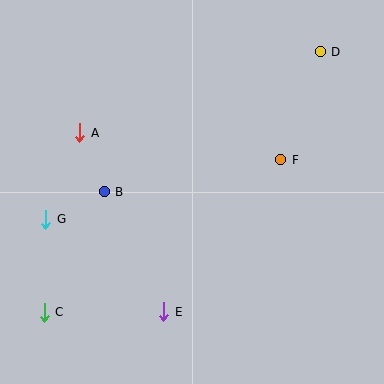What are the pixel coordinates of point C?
Point C is at (44, 312).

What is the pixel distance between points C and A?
The distance between C and A is 183 pixels.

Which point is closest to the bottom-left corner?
Point C is closest to the bottom-left corner.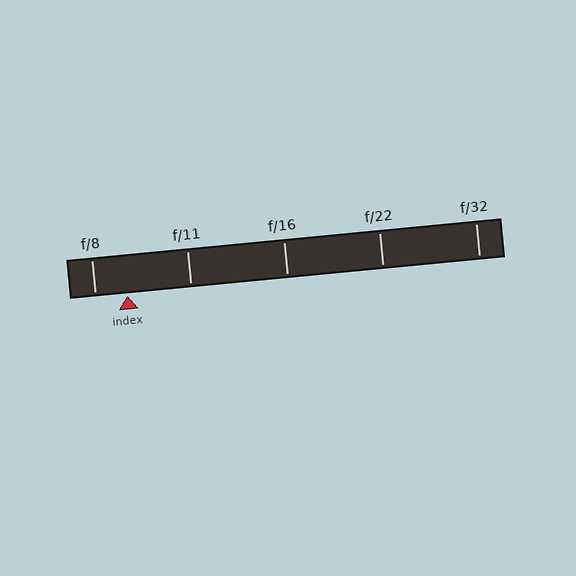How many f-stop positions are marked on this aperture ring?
There are 5 f-stop positions marked.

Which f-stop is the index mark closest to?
The index mark is closest to f/8.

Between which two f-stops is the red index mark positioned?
The index mark is between f/8 and f/11.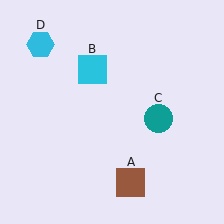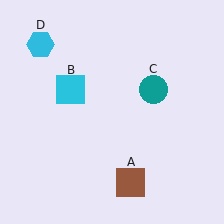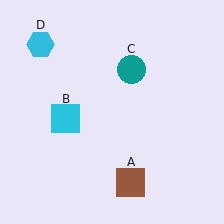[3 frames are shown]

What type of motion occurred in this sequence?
The cyan square (object B), teal circle (object C) rotated counterclockwise around the center of the scene.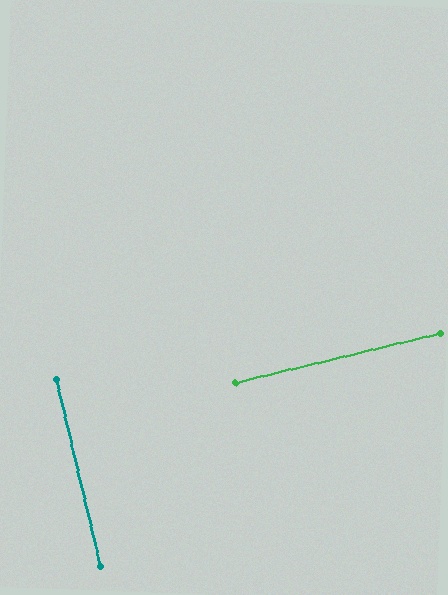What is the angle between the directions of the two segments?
Approximately 90 degrees.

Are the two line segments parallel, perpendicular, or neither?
Perpendicular — they meet at approximately 90°.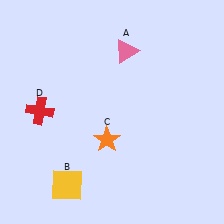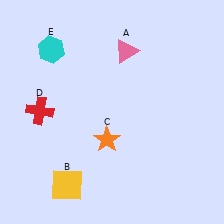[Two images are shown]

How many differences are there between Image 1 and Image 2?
There is 1 difference between the two images.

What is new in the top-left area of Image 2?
A cyan hexagon (E) was added in the top-left area of Image 2.